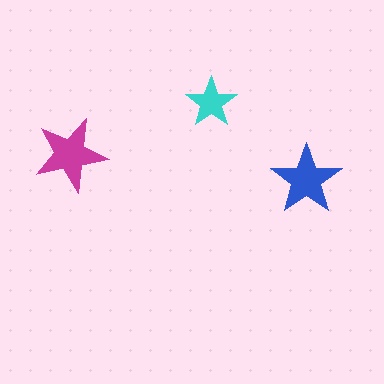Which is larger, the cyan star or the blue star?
The blue one.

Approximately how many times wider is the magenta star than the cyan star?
About 1.5 times wider.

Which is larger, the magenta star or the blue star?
The magenta one.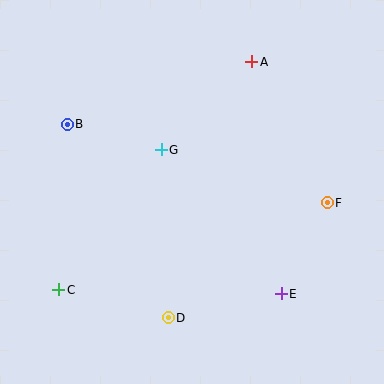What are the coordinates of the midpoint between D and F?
The midpoint between D and F is at (248, 260).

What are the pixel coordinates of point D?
Point D is at (168, 318).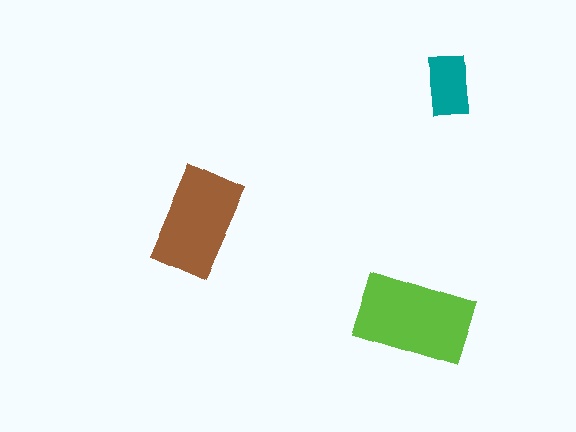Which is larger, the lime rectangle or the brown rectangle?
The lime one.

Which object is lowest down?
The lime rectangle is bottommost.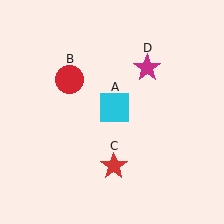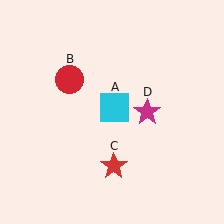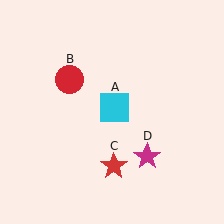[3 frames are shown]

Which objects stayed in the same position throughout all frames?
Cyan square (object A) and red circle (object B) and red star (object C) remained stationary.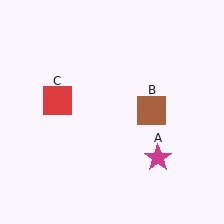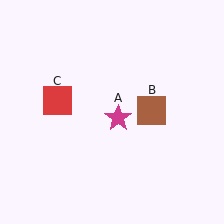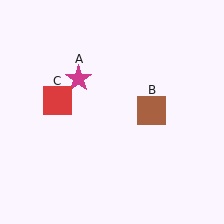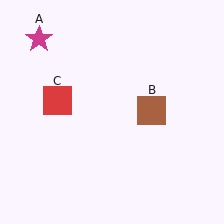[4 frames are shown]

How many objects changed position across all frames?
1 object changed position: magenta star (object A).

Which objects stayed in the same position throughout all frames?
Brown square (object B) and red square (object C) remained stationary.